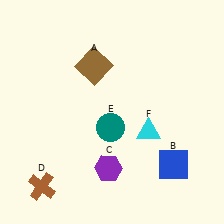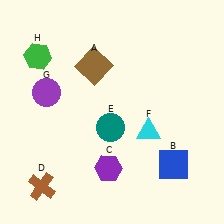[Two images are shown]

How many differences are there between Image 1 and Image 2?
There are 2 differences between the two images.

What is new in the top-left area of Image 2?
A green hexagon (H) was added in the top-left area of Image 2.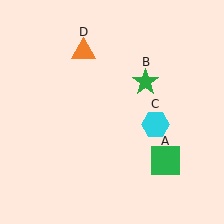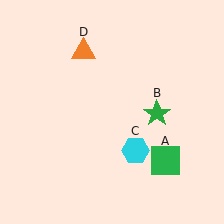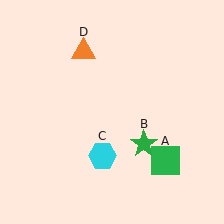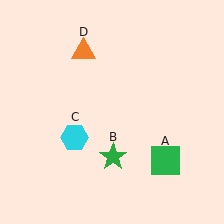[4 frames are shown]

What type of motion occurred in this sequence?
The green star (object B), cyan hexagon (object C) rotated clockwise around the center of the scene.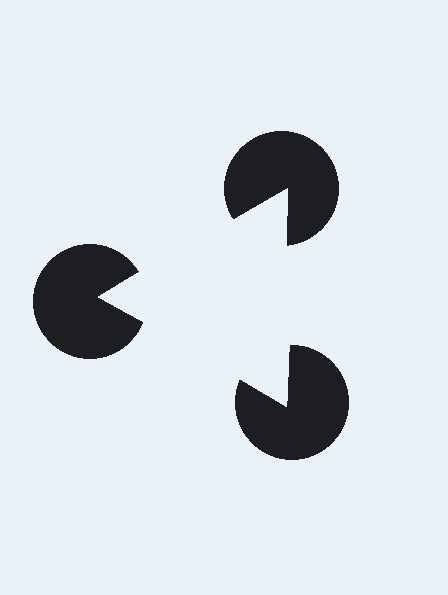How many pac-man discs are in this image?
There are 3 — one at each vertex of the illusory triangle.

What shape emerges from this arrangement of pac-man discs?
An illusory triangle — its edges are inferred from the aligned wedge cuts in the pac-man discs, not physically drawn.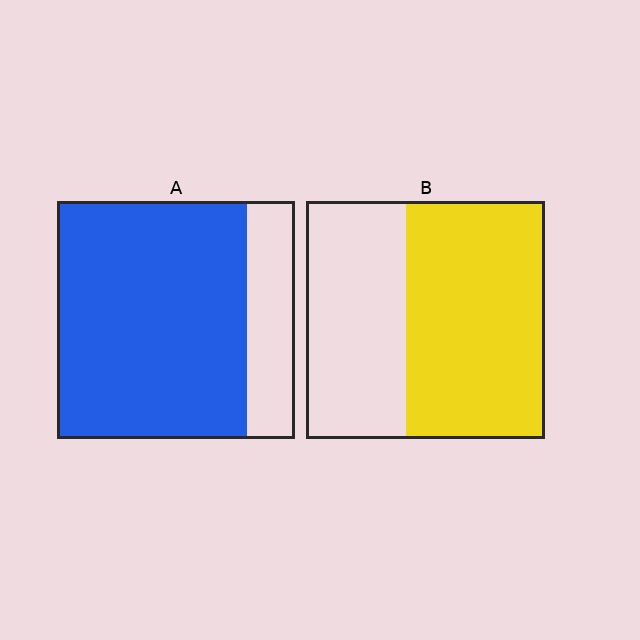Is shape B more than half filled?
Yes.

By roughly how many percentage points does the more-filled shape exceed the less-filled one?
By roughly 20 percentage points (A over B).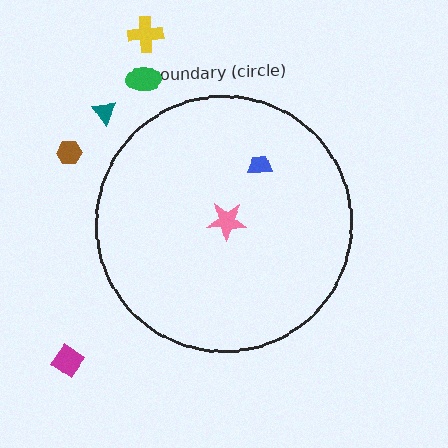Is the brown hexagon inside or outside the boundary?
Outside.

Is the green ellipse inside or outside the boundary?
Outside.